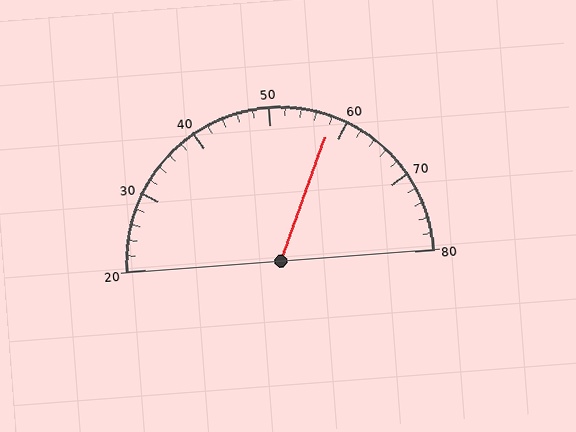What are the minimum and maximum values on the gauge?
The gauge ranges from 20 to 80.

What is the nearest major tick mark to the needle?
The nearest major tick mark is 60.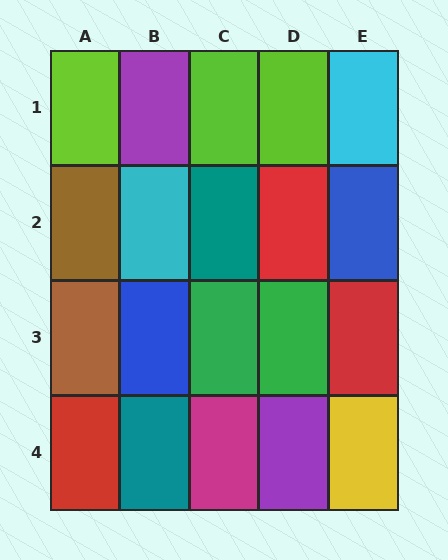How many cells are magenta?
1 cell is magenta.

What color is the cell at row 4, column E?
Yellow.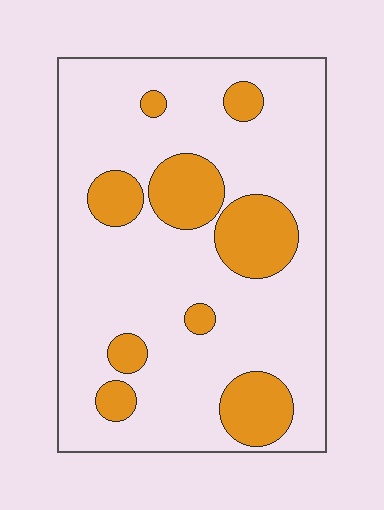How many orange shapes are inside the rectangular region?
9.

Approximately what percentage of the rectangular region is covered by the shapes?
Approximately 20%.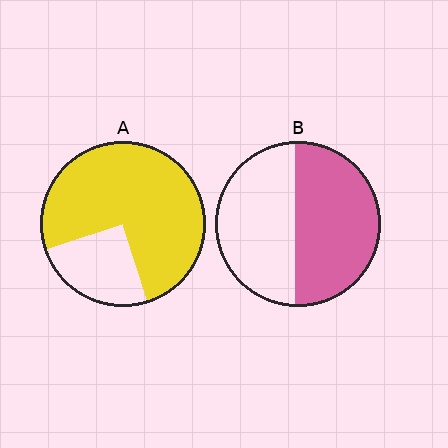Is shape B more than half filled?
Roughly half.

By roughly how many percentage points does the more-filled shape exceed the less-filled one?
By roughly 25 percentage points (A over B).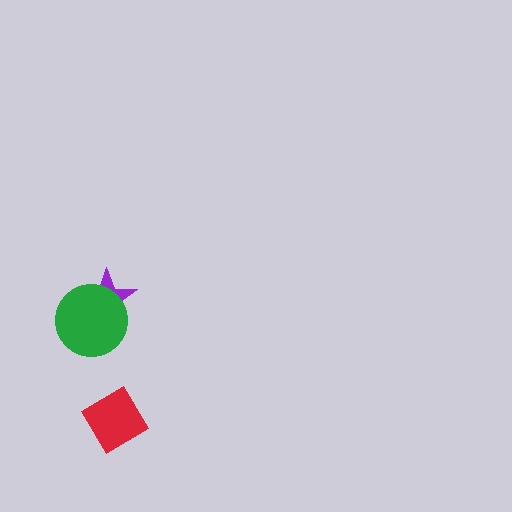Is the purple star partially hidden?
Yes, it is partially covered by another shape.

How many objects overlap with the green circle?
1 object overlaps with the green circle.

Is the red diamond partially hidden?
No, no other shape covers it.